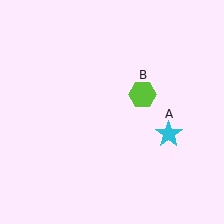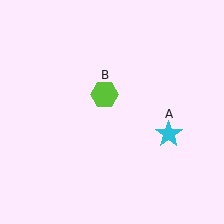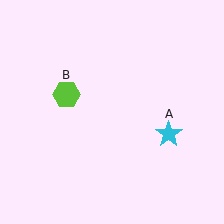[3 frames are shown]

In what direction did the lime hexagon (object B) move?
The lime hexagon (object B) moved left.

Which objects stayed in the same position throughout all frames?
Cyan star (object A) remained stationary.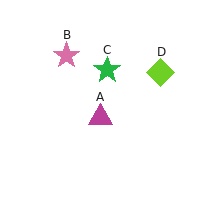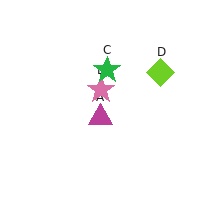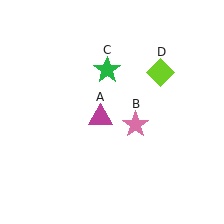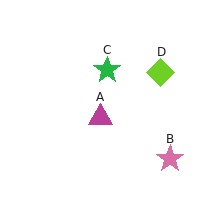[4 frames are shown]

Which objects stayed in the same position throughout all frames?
Magenta triangle (object A) and green star (object C) and lime diamond (object D) remained stationary.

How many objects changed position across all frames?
1 object changed position: pink star (object B).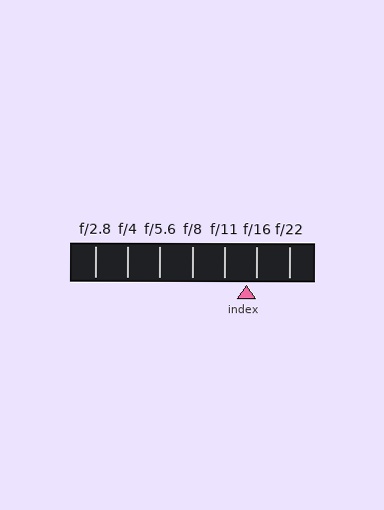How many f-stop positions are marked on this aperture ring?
There are 7 f-stop positions marked.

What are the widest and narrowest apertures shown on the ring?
The widest aperture shown is f/2.8 and the narrowest is f/22.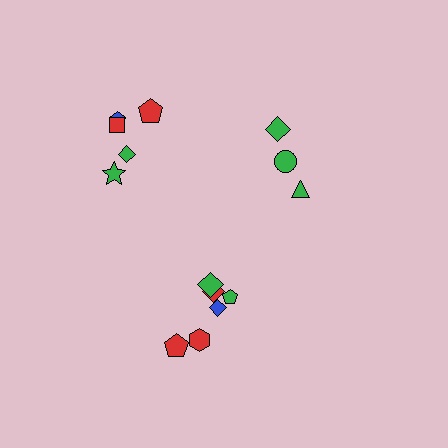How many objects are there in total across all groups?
There are 14 objects.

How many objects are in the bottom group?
There are 6 objects.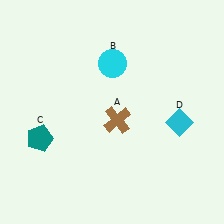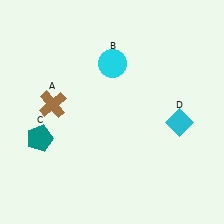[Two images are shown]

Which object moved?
The brown cross (A) moved left.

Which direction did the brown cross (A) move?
The brown cross (A) moved left.